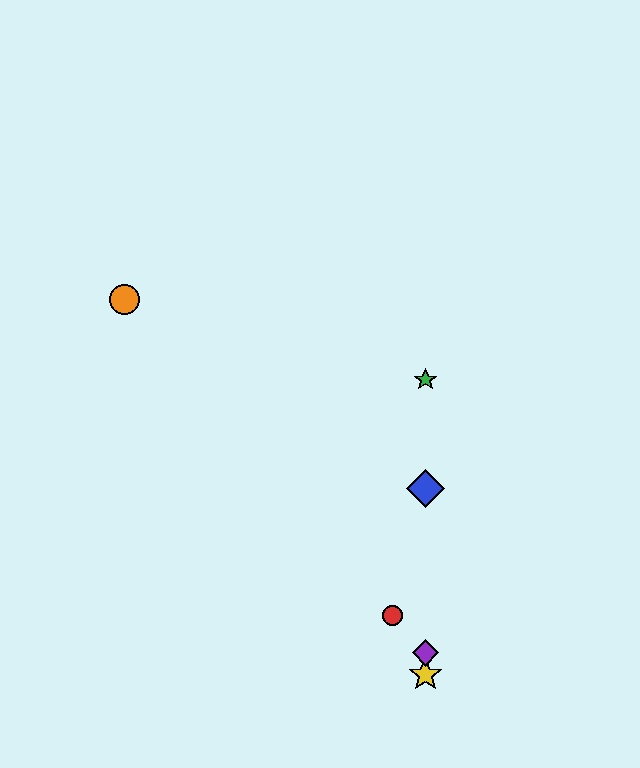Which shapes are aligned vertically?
The blue diamond, the green star, the yellow star, the purple diamond are aligned vertically.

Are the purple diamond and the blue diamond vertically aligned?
Yes, both are at x≈425.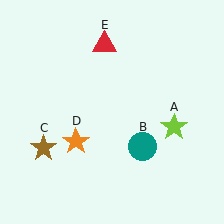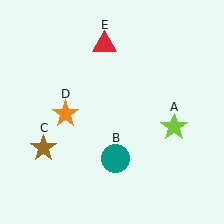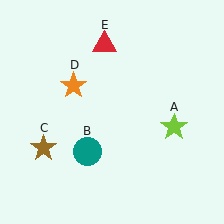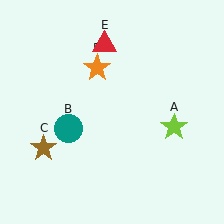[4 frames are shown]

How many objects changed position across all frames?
2 objects changed position: teal circle (object B), orange star (object D).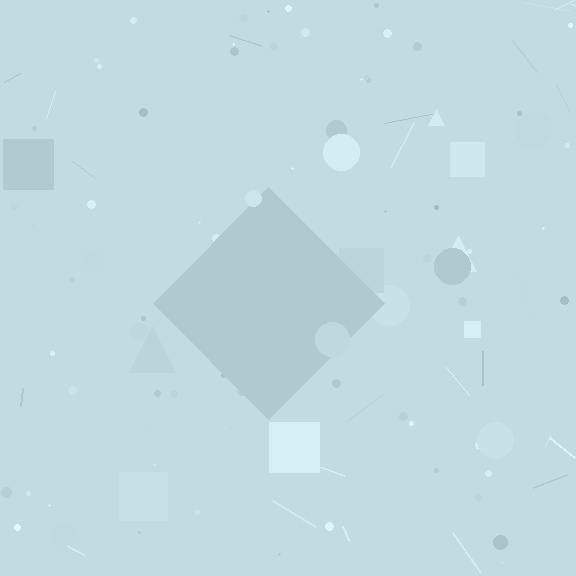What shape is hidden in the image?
A diamond is hidden in the image.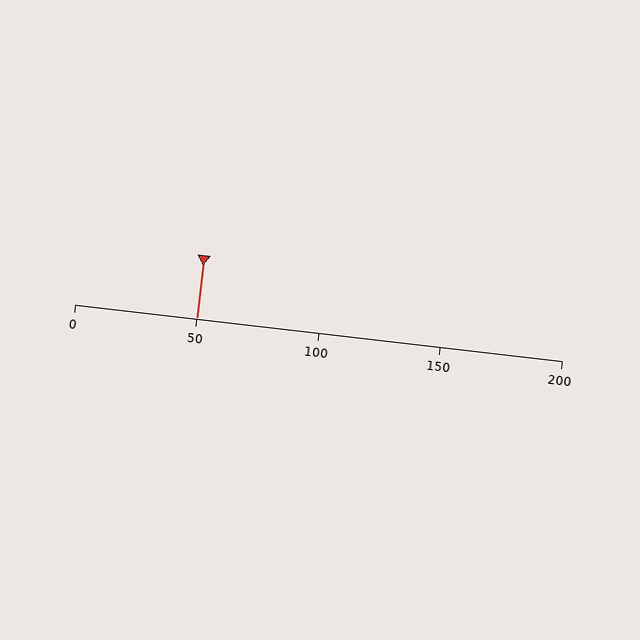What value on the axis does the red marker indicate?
The marker indicates approximately 50.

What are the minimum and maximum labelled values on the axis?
The axis runs from 0 to 200.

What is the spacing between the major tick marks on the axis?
The major ticks are spaced 50 apart.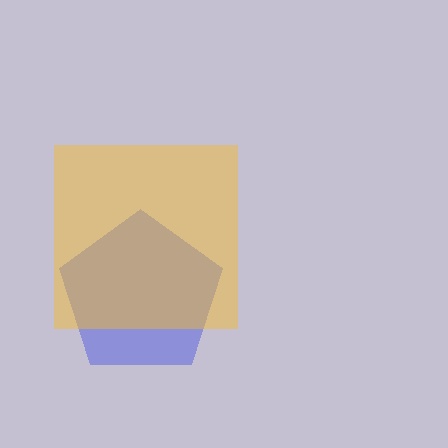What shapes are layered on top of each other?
The layered shapes are: a blue pentagon, a yellow square.